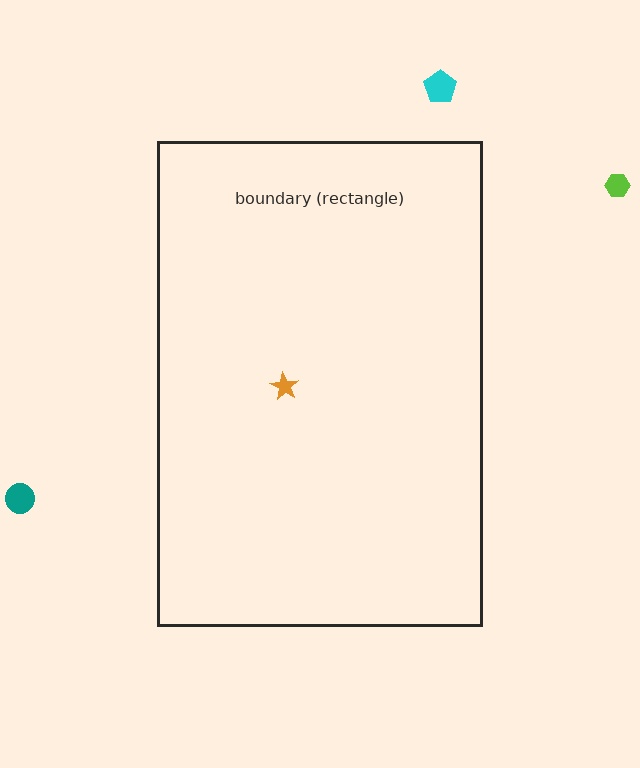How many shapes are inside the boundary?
1 inside, 3 outside.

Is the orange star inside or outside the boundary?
Inside.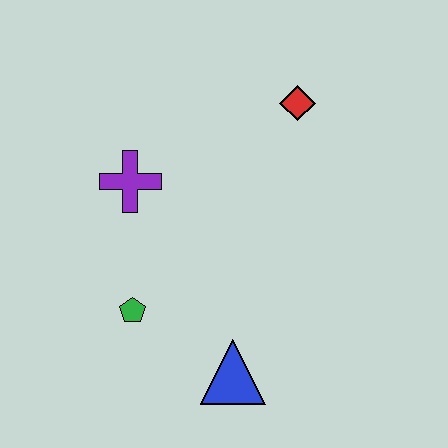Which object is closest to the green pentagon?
The blue triangle is closest to the green pentagon.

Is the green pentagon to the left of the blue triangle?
Yes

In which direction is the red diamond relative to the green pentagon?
The red diamond is above the green pentagon.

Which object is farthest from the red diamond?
The blue triangle is farthest from the red diamond.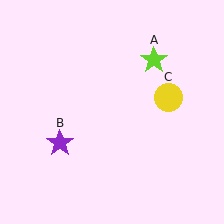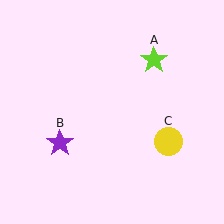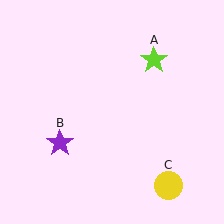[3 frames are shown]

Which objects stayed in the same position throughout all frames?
Lime star (object A) and purple star (object B) remained stationary.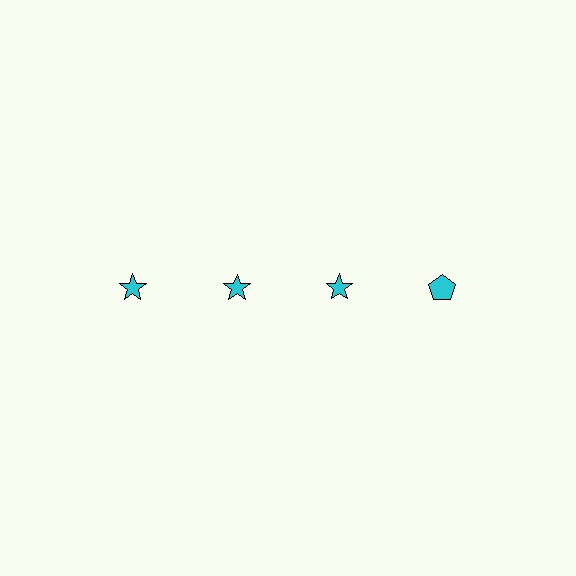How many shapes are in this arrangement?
There are 4 shapes arranged in a grid pattern.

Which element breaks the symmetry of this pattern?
The cyan pentagon in the top row, second from right column breaks the symmetry. All other shapes are cyan stars.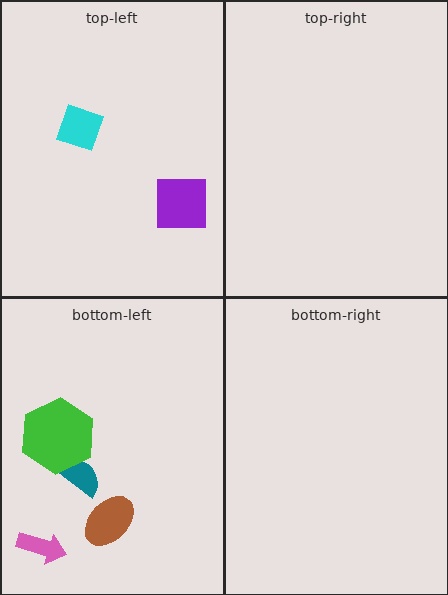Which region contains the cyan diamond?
The top-left region.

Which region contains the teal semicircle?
The bottom-left region.